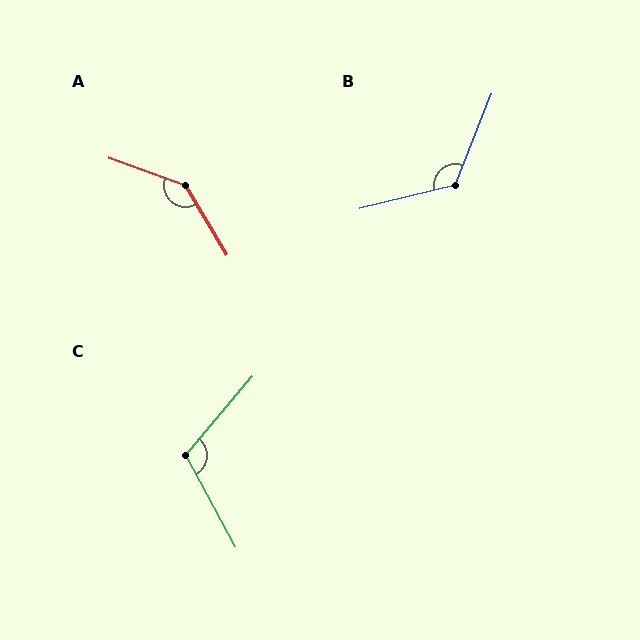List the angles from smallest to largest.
C (111°), B (125°), A (141°).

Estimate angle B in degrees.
Approximately 125 degrees.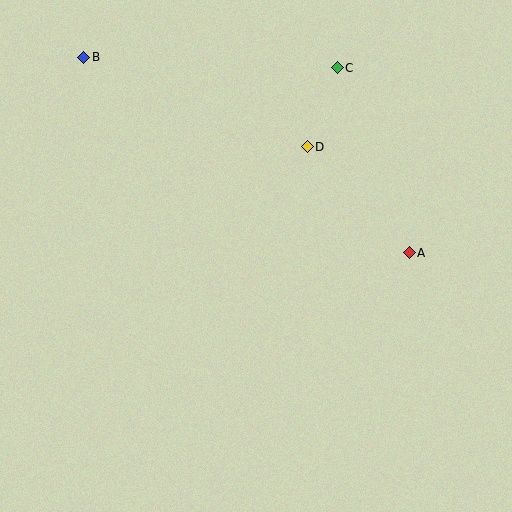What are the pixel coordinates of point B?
Point B is at (84, 57).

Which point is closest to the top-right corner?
Point C is closest to the top-right corner.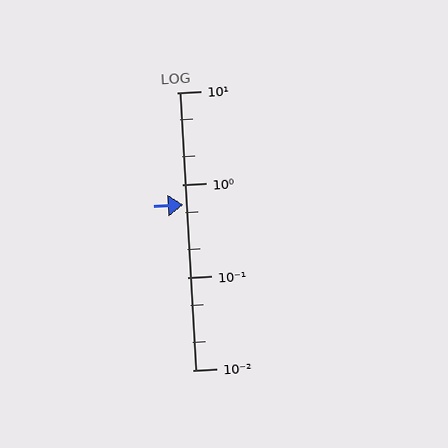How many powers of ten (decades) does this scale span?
The scale spans 3 decades, from 0.01 to 10.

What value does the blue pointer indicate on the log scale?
The pointer indicates approximately 0.61.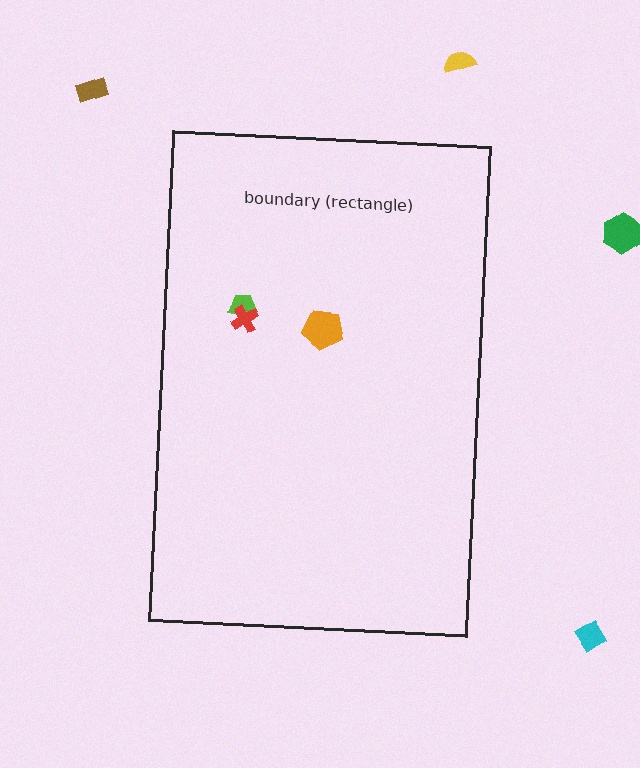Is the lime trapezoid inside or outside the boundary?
Inside.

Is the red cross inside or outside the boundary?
Inside.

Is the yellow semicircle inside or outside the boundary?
Outside.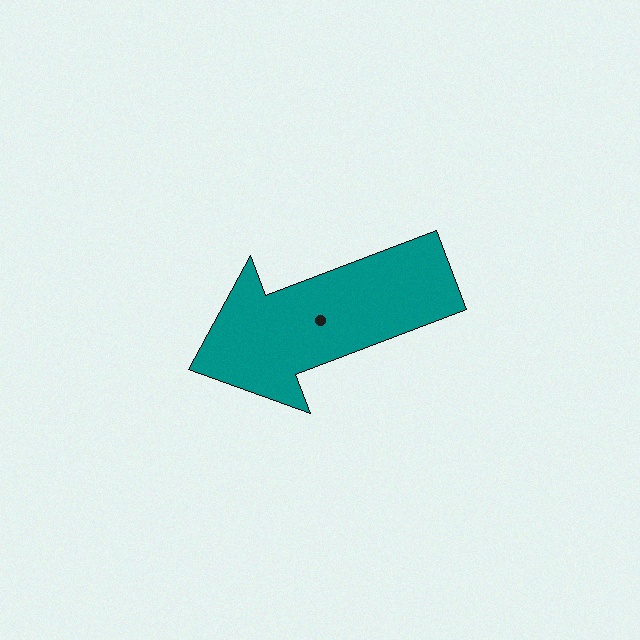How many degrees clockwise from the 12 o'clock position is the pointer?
Approximately 249 degrees.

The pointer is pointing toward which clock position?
Roughly 8 o'clock.